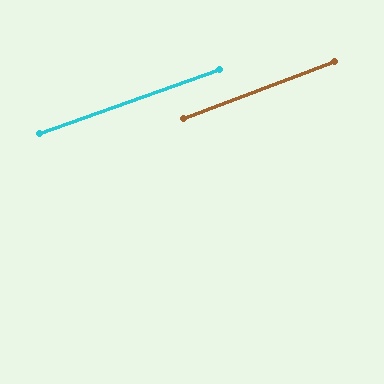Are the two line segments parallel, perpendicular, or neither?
Parallel — their directions differ by only 0.9°.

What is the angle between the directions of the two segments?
Approximately 1 degree.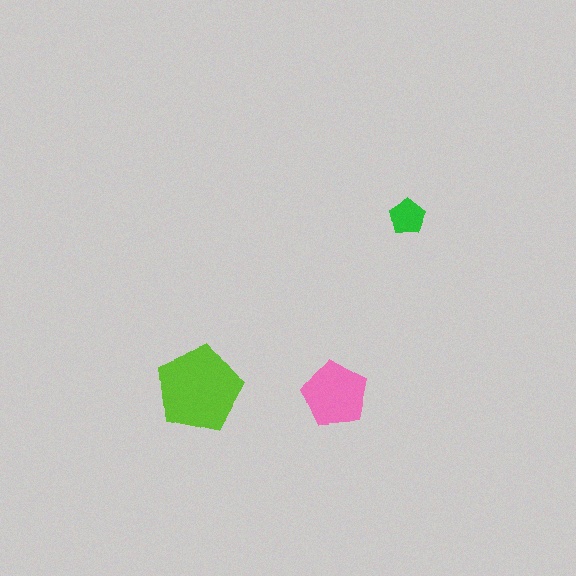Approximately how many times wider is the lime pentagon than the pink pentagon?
About 1.5 times wider.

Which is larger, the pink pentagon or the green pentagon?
The pink one.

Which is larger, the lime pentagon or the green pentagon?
The lime one.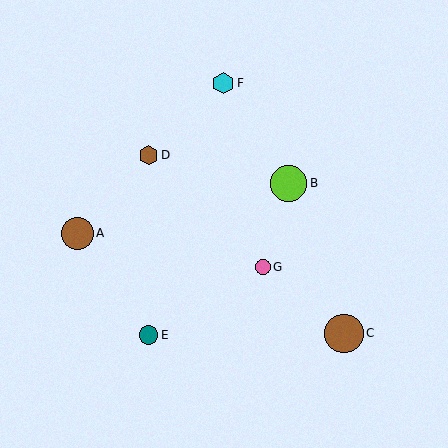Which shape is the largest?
The brown circle (labeled C) is the largest.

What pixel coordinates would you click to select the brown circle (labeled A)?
Click at (78, 233) to select the brown circle A.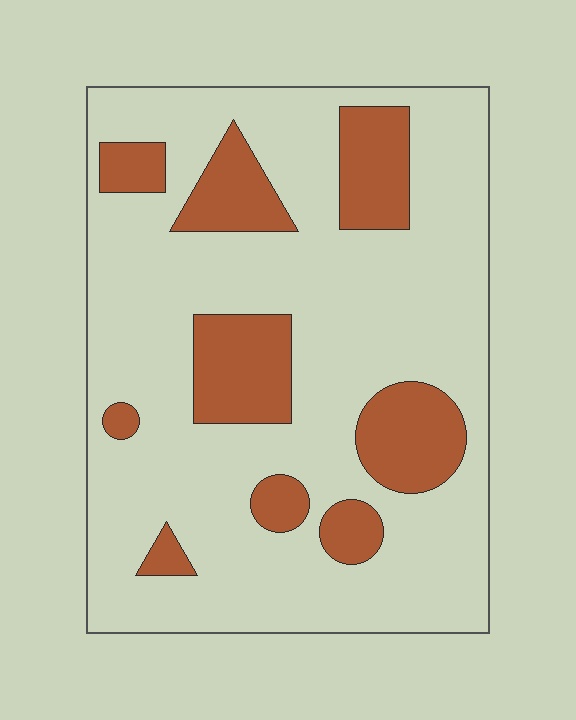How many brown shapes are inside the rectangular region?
9.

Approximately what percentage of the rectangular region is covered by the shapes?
Approximately 20%.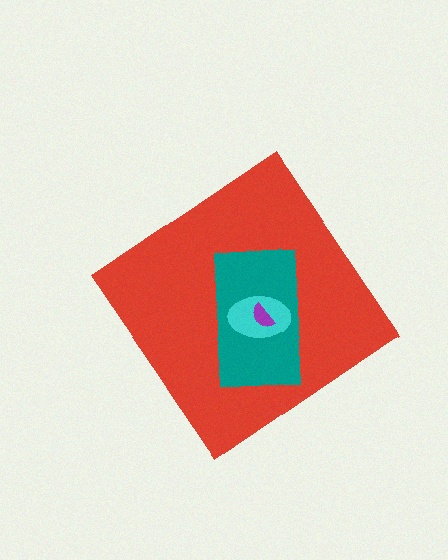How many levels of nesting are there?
4.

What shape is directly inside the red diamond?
The teal rectangle.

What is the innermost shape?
The purple semicircle.